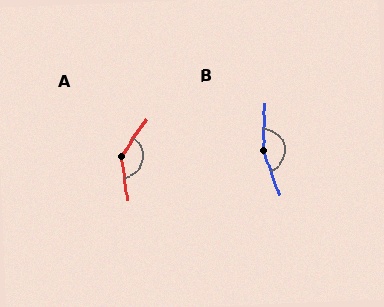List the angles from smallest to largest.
A (137°), B (158°).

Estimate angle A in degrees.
Approximately 137 degrees.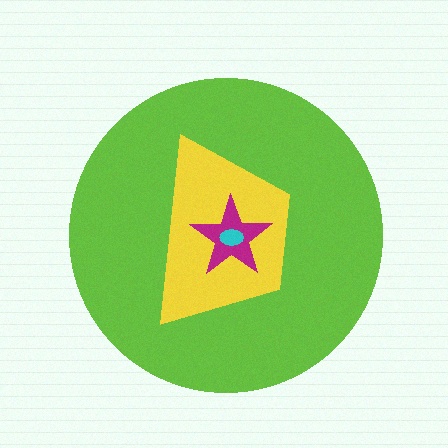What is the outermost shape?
The lime circle.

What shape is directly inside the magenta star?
The cyan ellipse.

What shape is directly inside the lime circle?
The yellow trapezoid.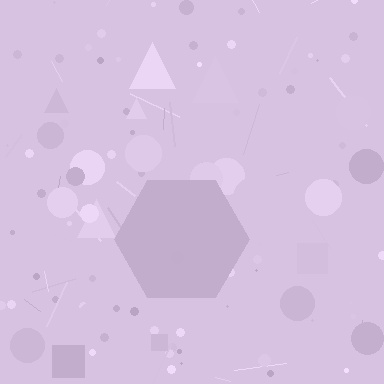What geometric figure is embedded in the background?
A hexagon is embedded in the background.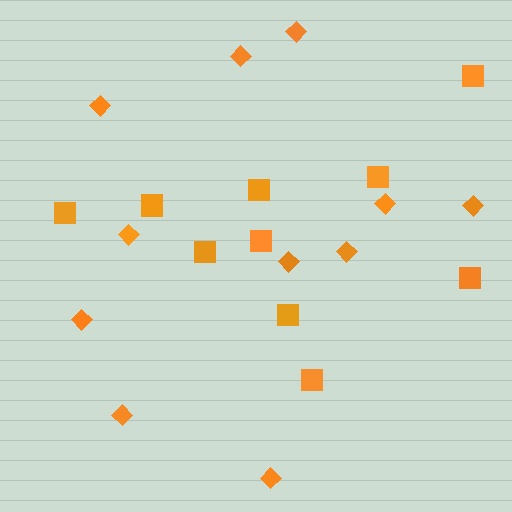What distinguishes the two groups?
There are 2 groups: one group of diamonds (11) and one group of squares (10).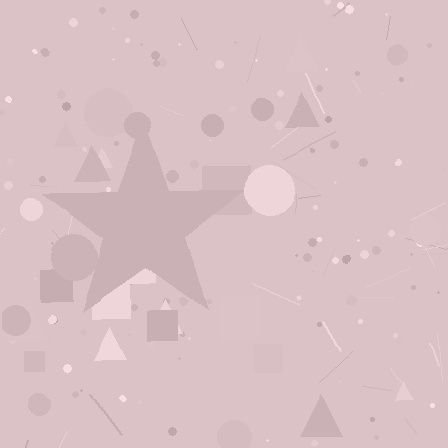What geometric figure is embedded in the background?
A star is embedded in the background.